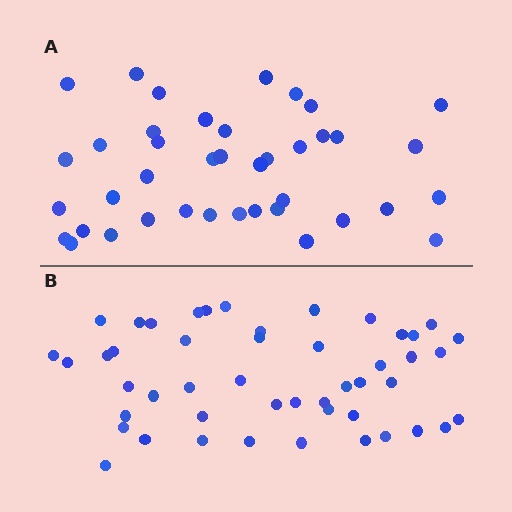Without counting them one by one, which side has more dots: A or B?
Region B (the bottom region) has more dots.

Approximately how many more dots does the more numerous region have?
Region B has roughly 8 or so more dots than region A.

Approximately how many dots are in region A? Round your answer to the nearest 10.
About 40 dots.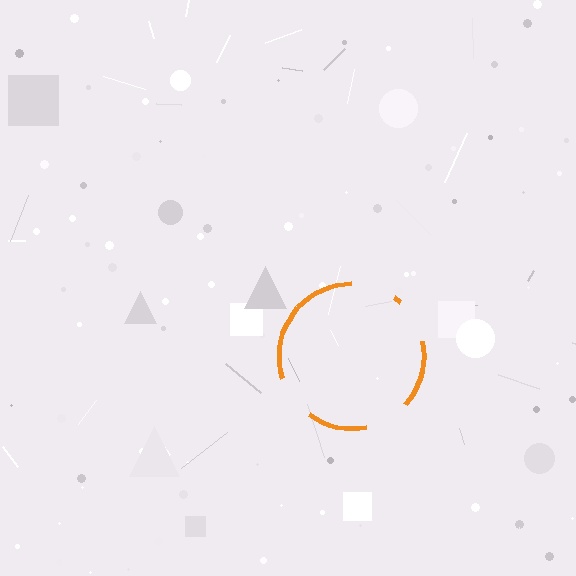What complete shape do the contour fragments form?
The contour fragments form a circle.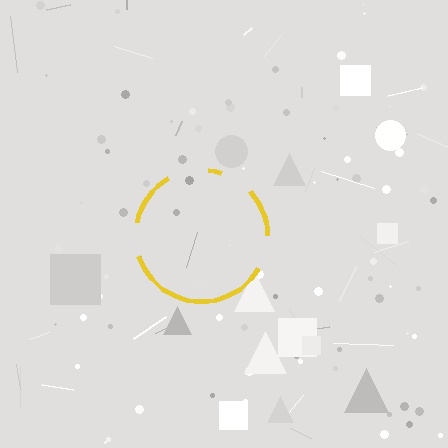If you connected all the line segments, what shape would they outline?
They would outline a circle.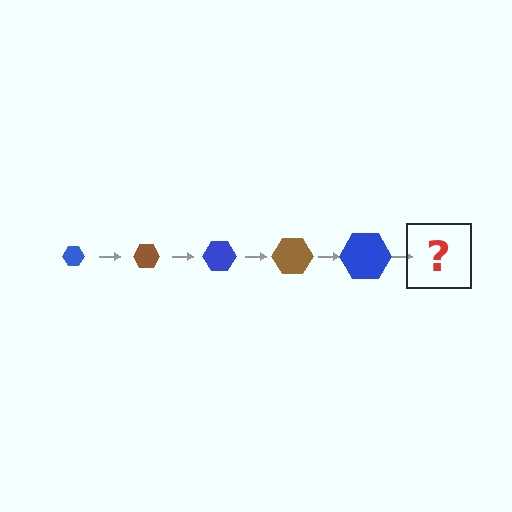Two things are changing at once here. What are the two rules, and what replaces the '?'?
The two rules are that the hexagon grows larger each step and the color cycles through blue and brown. The '?' should be a brown hexagon, larger than the previous one.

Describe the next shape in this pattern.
It should be a brown hexagon, larger than the previous one.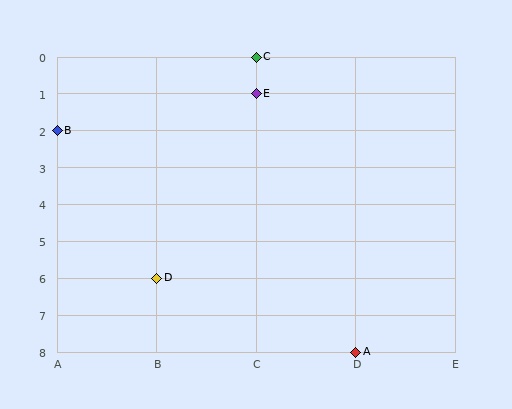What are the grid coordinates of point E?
Point E is at grid coordinates (C, 1).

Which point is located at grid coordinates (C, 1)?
Point E is at (C, 1).